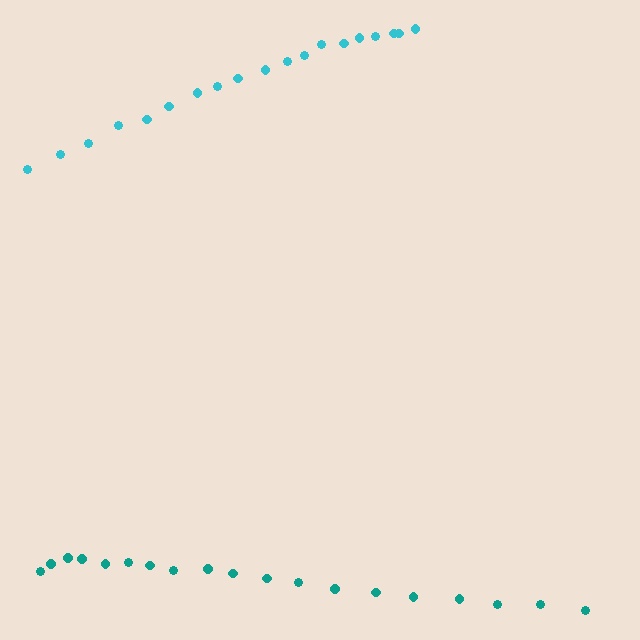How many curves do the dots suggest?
There are 2 distinct paths.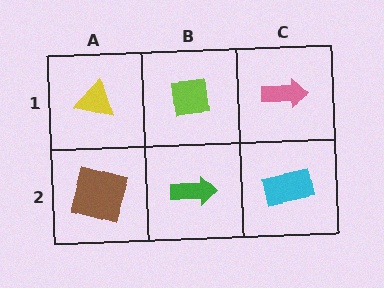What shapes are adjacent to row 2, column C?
A pink arrow (row 1, column C), a green arrow (row 2, column B).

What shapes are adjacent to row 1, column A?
A brown square (row 2, column A), a lime square (row 1, column B).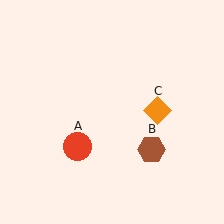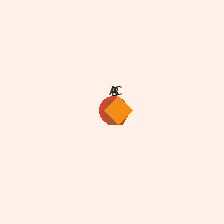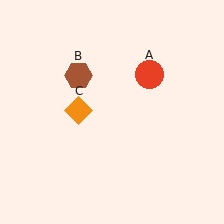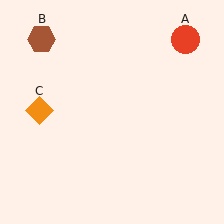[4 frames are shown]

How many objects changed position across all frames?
3 objects changed position: red circle (object A), brown hexagon (object B), orange diamond (object C).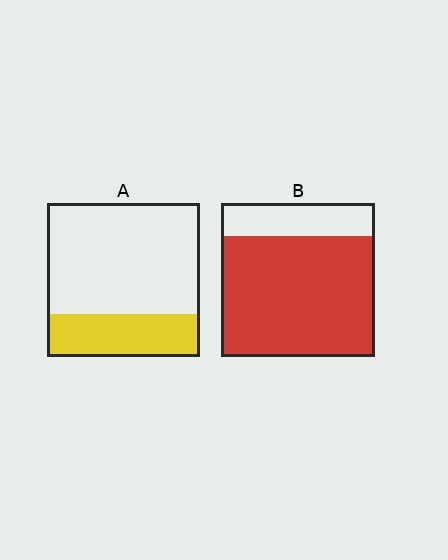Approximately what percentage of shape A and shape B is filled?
A is approximately 30% and B is approximately 80%.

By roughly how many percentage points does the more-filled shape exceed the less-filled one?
By roughly 50 percentage points (B over A).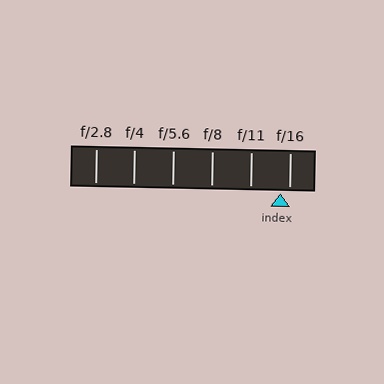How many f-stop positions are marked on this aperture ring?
There are 6 f-stop positions marked.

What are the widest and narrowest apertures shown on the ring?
The widest aperture shown is f/2.8 and the narrowest is f/16.